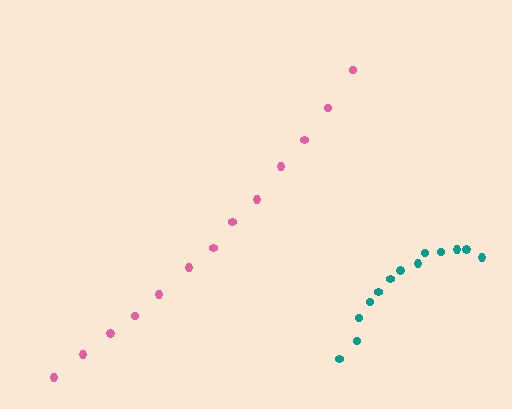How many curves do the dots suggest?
There are 2 distinct paths.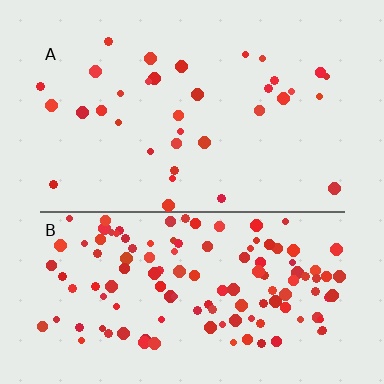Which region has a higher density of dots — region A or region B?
B (the bottom).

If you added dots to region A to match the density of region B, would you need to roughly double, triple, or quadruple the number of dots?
Approximately quadruple.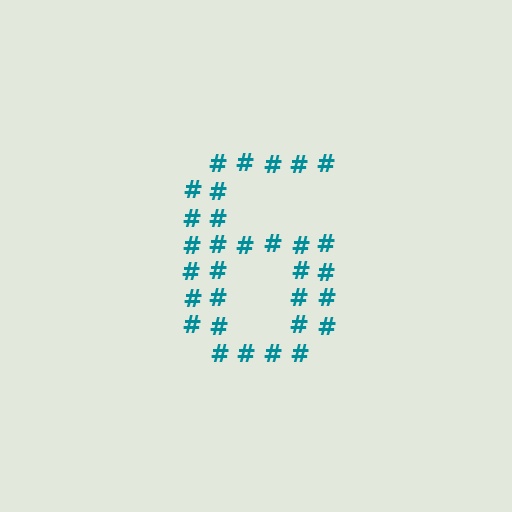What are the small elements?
The small elements are hash symbols.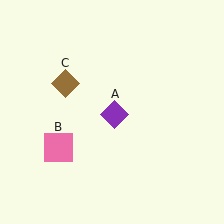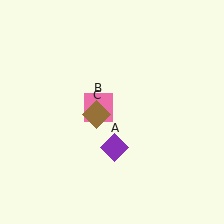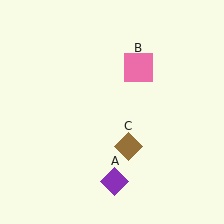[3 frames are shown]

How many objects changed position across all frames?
3 objects changed position: purple diamond (object A), pink square (object B), brown diamond (object C).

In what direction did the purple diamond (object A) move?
The purple diamond (object A) moved down.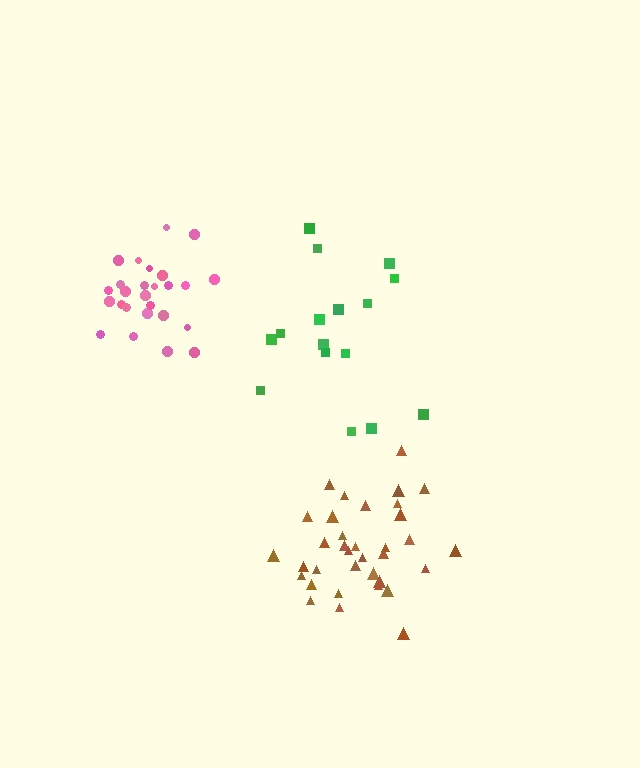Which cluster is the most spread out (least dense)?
Green.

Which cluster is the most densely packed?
Pink.